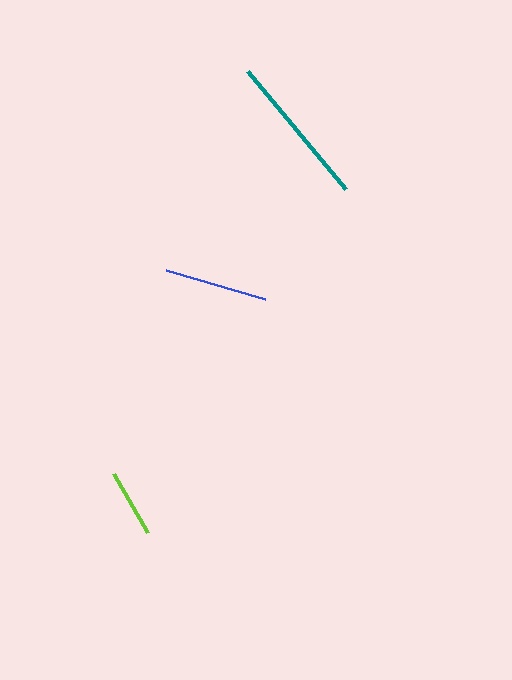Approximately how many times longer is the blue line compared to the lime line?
The blue line is approximately 1.5 times the length of the lime line.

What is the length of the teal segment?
The teal segment is approximately 154 pixels long.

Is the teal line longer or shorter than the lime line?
The teal line is longer than the lime line.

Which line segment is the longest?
The teal line is the longest at approximately 154 pixels.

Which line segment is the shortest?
The lime line is the shortest at approximately 68 pixels.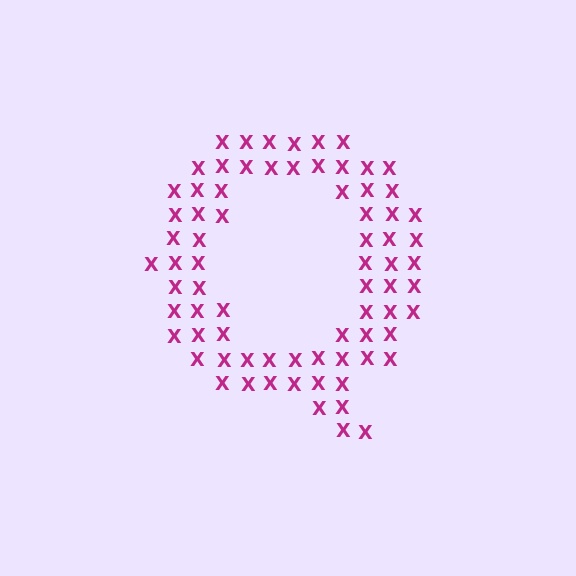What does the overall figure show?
The overall figure shows the letter Q.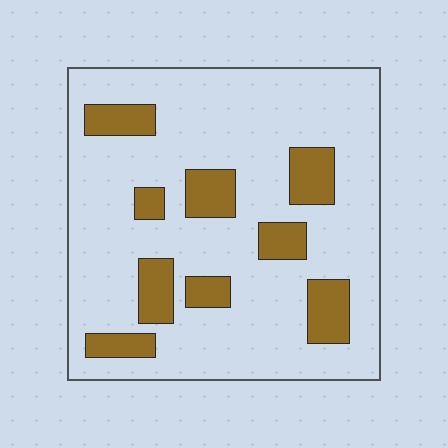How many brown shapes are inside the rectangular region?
9.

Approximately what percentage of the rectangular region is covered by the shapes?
Approximately 20%.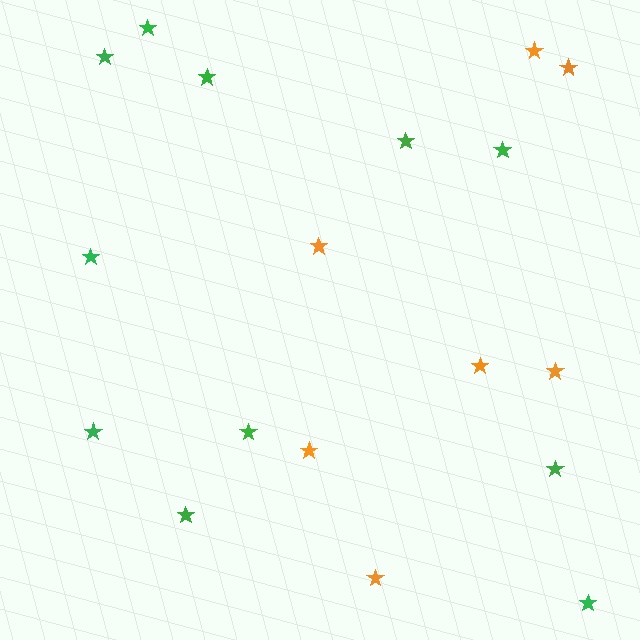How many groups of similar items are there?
There are 2 groups: one group of green stars (11) and one group of orange stars (7).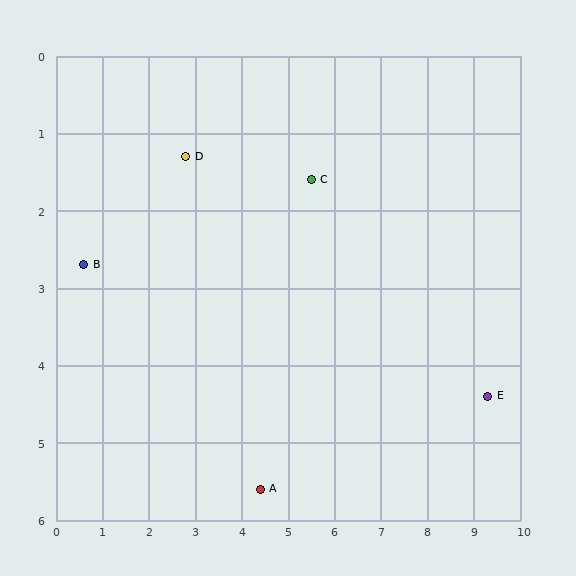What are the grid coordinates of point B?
Point B is at approximately (0.6, 2.7).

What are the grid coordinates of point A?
Point A is at approximately (4.4, 5.6).